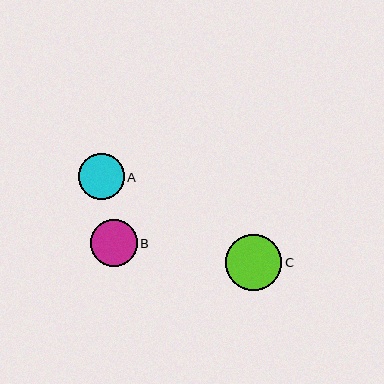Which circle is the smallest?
Circle A is the smallest with a size of approximately 46 pixels.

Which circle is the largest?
Circle C is the largest with a size of approximately 56 pixels.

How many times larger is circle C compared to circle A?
Circle C is approximately 1.2 times the size of circle A.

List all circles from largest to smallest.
From largest to smallest: C, B, A.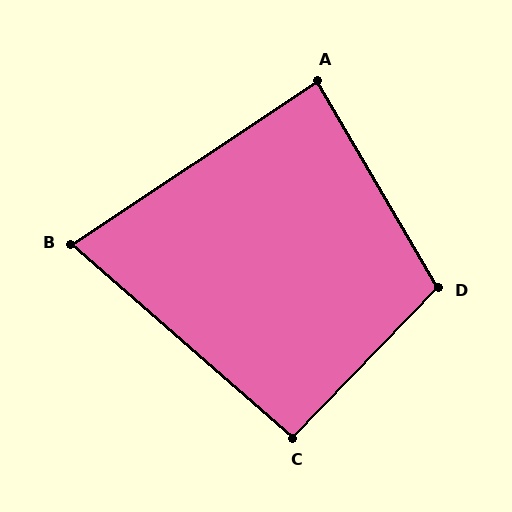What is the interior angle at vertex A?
Approximately 87 degrees (approximately right).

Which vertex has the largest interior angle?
D, at approximately 105 degrees.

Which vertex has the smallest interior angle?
B, at approximately 75 degrees.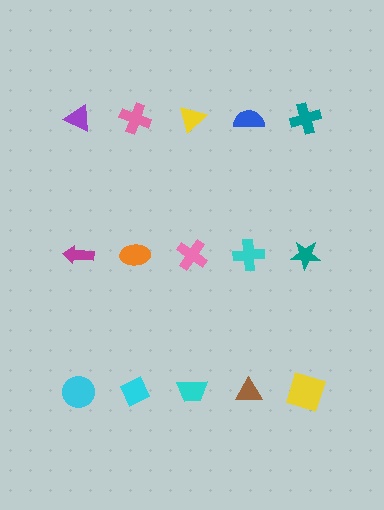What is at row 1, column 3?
A yellow triangle.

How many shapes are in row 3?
5 shapes.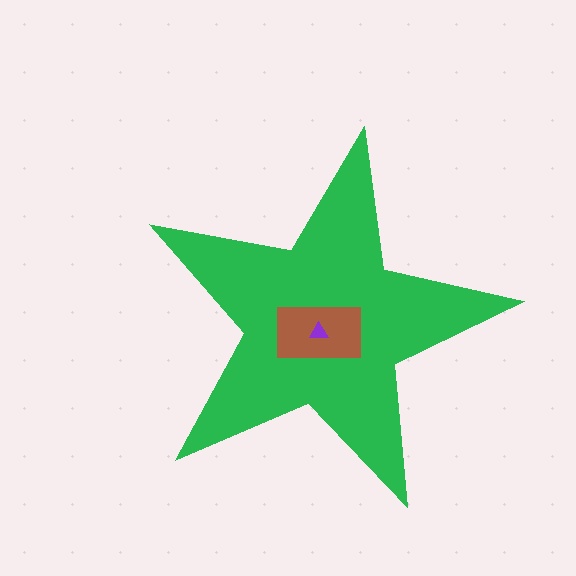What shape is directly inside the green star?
The brown rectangle.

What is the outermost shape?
The green star.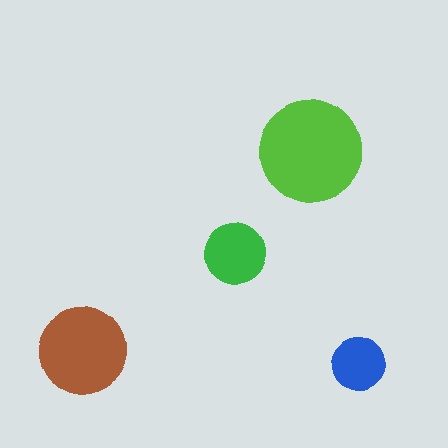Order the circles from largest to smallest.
the lime one, the brown one, the green one, the blue one.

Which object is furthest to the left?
The brown circle is leftmost.